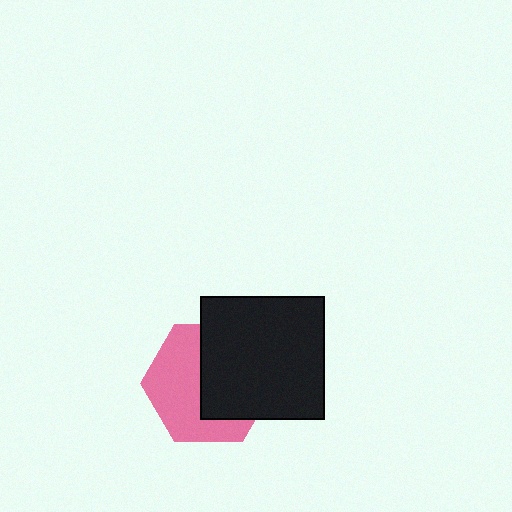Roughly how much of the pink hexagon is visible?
About half of it is visible (roughly 50%).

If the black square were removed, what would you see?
You would see the complete pink hexagon.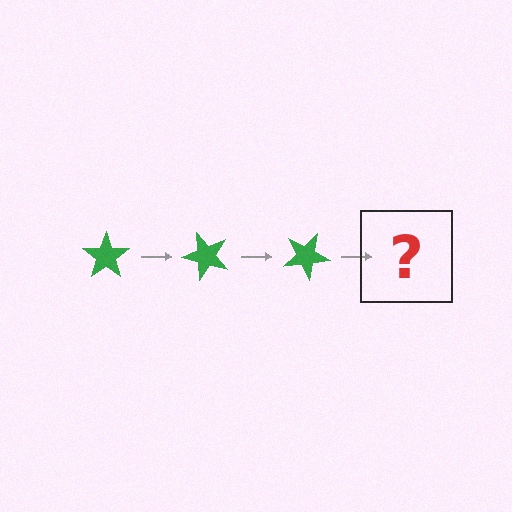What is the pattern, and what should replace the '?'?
The pattern is that the star rotates 50 degrees each step. The '?' should be a green star rotated 150 degrees.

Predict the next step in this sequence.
The next step is a green star rotated 150 degrees.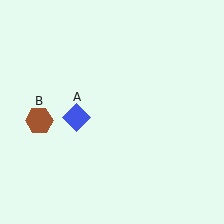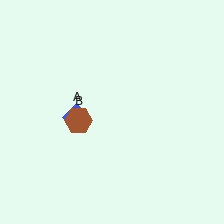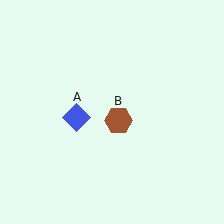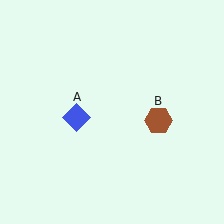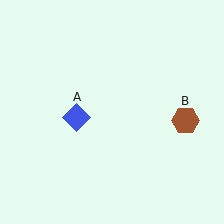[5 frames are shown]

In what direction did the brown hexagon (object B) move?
The brown hexagon (object B) moved right.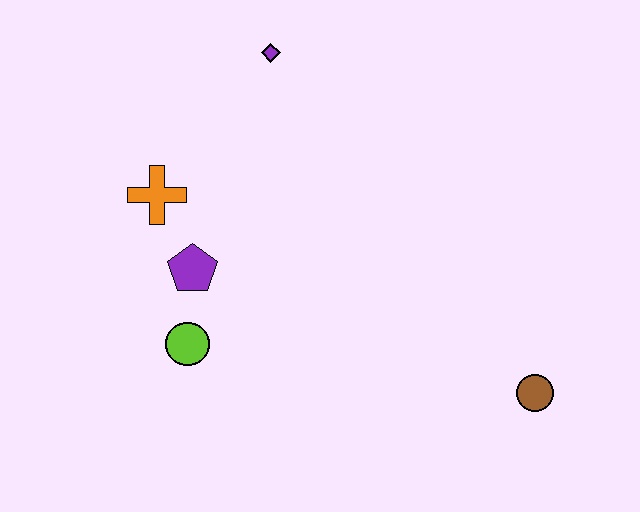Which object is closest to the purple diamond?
The orange cross is closest to the purple diamond.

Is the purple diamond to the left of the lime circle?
No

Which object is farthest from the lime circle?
The brown circle is farthest from the lime circle.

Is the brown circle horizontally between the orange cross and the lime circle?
No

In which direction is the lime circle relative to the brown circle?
The lime circle is to the left of the brown circle.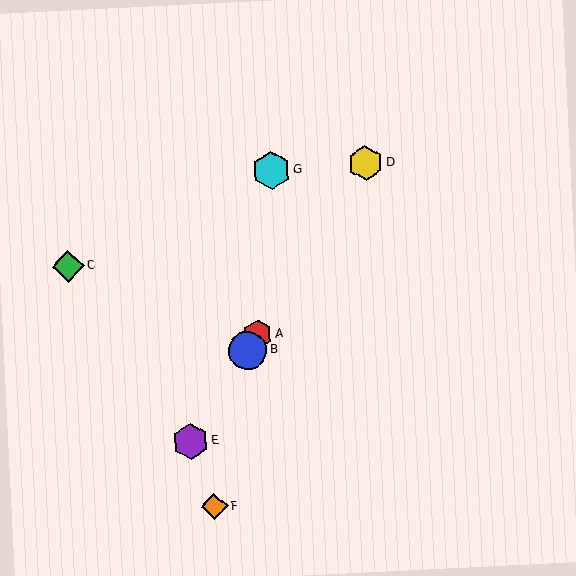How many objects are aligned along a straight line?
4 objects (A, B, D, E) are aligned along a straight line.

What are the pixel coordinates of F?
Object F is at (215, 507).